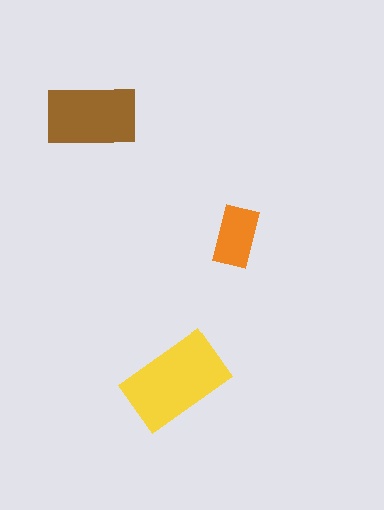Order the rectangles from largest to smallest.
the yellow one, the brown one, the orange one.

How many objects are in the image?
There are 3 objects in the image.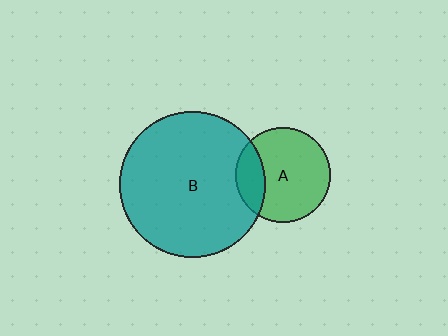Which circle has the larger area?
Circle B (teal).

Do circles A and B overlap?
Yes.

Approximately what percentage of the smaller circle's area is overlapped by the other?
Approximately 20%.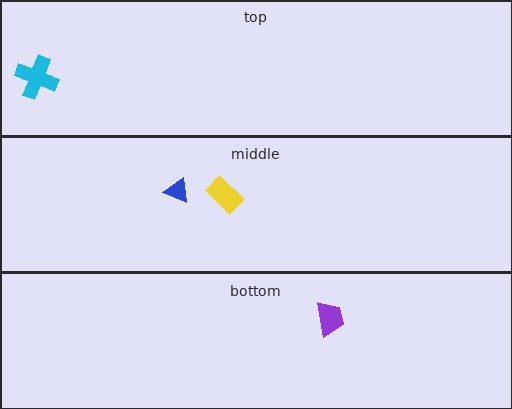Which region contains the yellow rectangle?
The middle region.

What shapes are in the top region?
The cyan cross.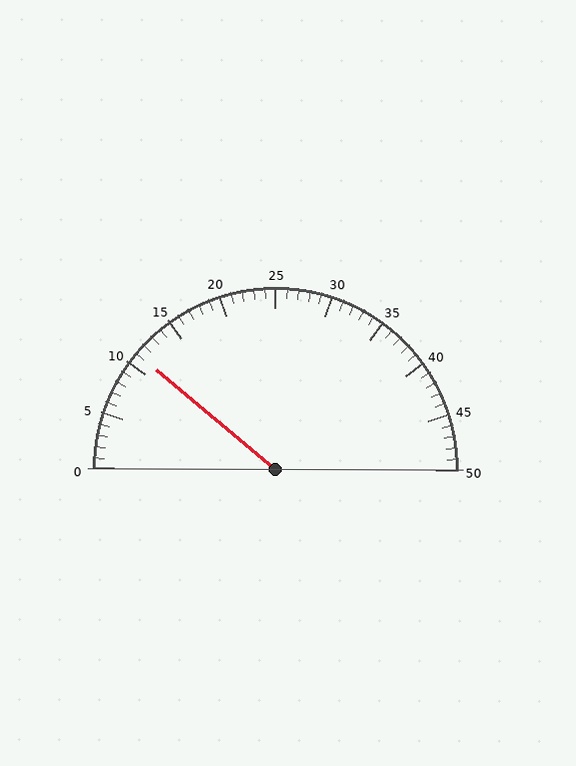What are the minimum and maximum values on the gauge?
The gauge ranges from 0 to 50.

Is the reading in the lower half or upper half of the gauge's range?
The reading is in the lower half of the range (0 to 50).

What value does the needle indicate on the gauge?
The needle indicates approximately 11.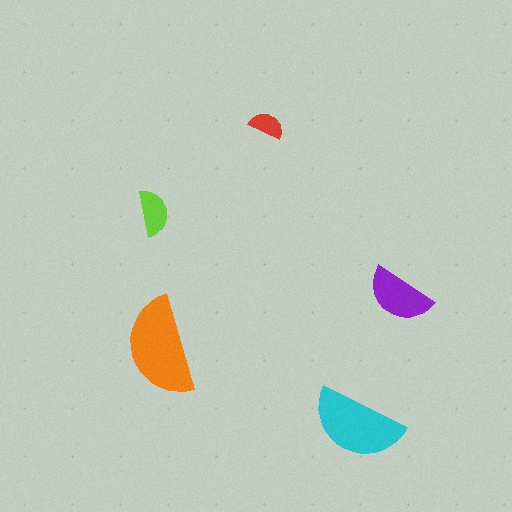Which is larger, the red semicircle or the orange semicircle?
The orange one.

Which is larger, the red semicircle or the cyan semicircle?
The cyan one.